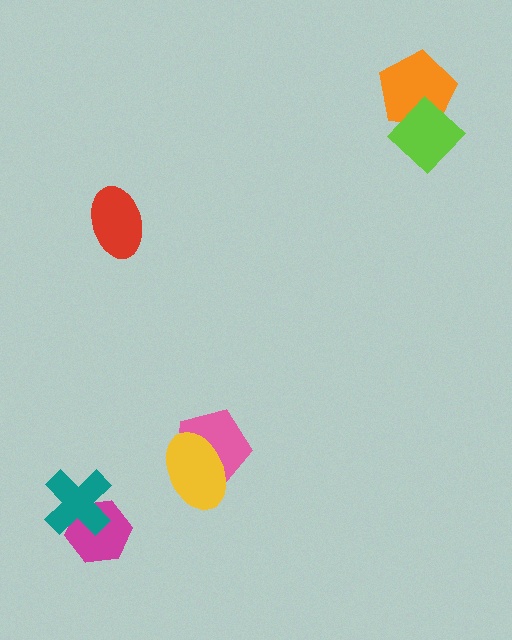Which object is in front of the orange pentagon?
The lime diamond is in front of the orange pentagon.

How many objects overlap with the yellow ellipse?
1 object overlaps with the yellow ellipse.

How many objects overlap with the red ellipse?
0 objects overlap with the red ellipse.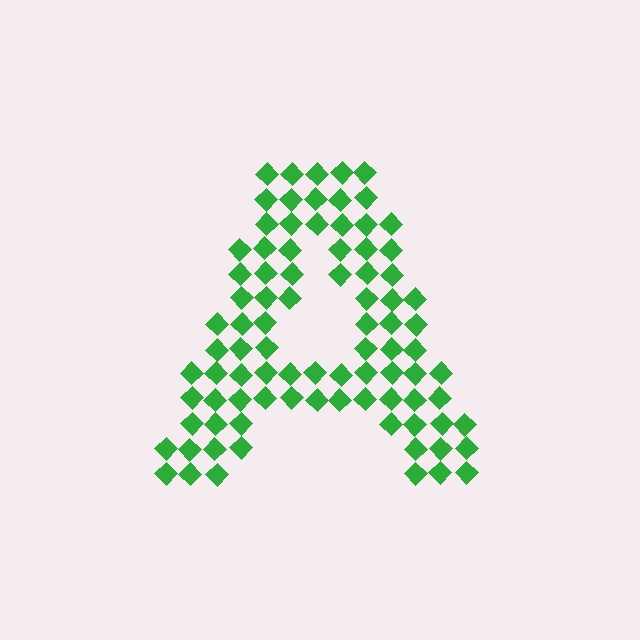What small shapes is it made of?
It is made of small diamonds.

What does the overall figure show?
The overall figure shows the letter A.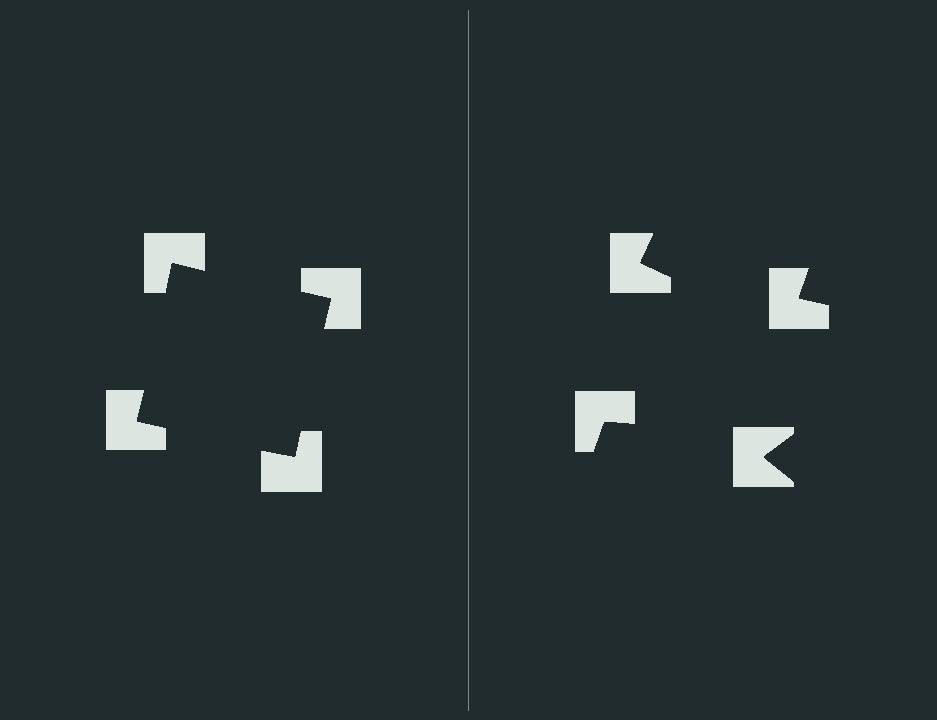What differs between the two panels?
The notched squares are positioned identically on both sides; only the wedge orientations differ. On the left they align to a square; on the right they are misaligned.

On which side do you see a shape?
An illusory square appears on the left side. On the right side the wedge cuts are rotated, so no coherent shape forms.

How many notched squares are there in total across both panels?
8 — 4 on each side.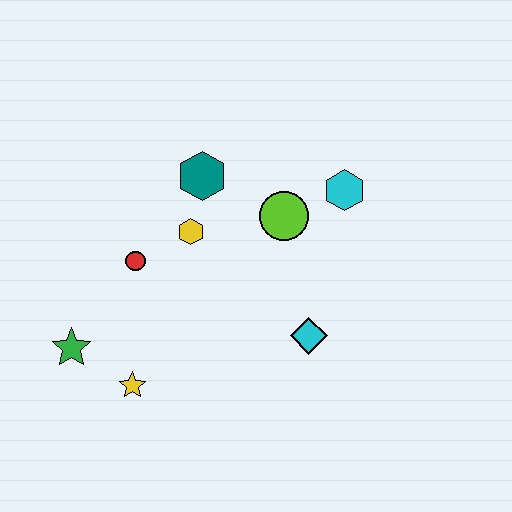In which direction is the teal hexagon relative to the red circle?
The teal hexagon is above the red circle.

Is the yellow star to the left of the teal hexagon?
Yes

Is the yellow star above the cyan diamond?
No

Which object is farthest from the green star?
The cyan hexagon is farthest from the green star.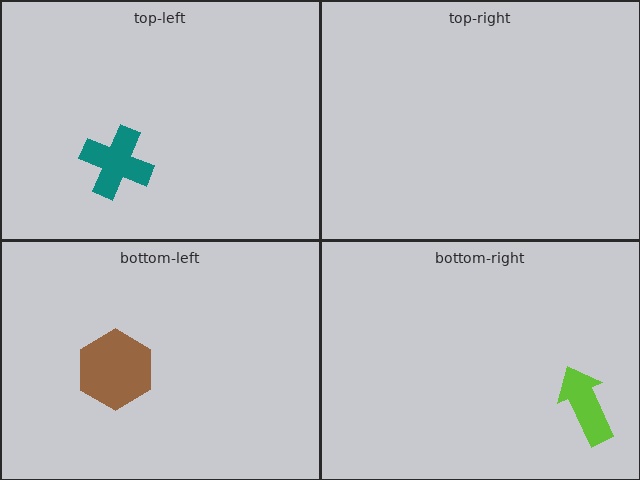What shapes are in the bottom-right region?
The lime arrow.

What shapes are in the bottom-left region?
The brown hexagon.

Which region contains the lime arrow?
The bottom-right region.